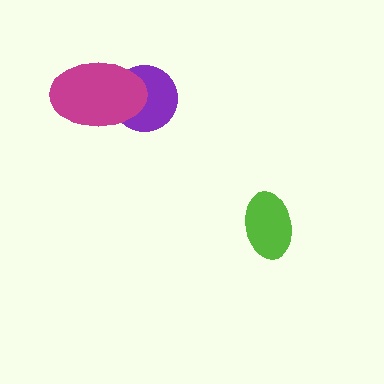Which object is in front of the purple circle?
The magenta ellipse is in front of the purple circle.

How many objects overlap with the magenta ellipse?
1 object overlaps with the magenta ellipse.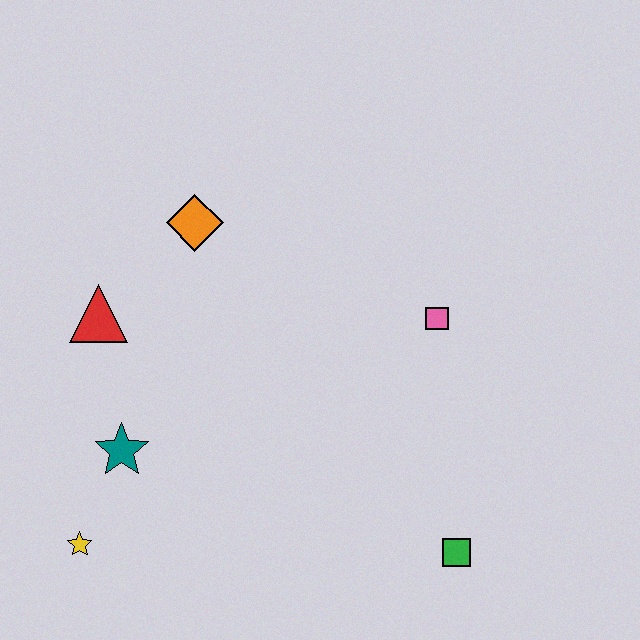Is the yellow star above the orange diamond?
No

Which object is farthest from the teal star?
The green square is farthest from the teal star.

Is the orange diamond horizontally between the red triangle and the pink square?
Yes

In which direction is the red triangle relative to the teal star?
The red triangle is above the teal star.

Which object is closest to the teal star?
The yellow star is closest to the teal star.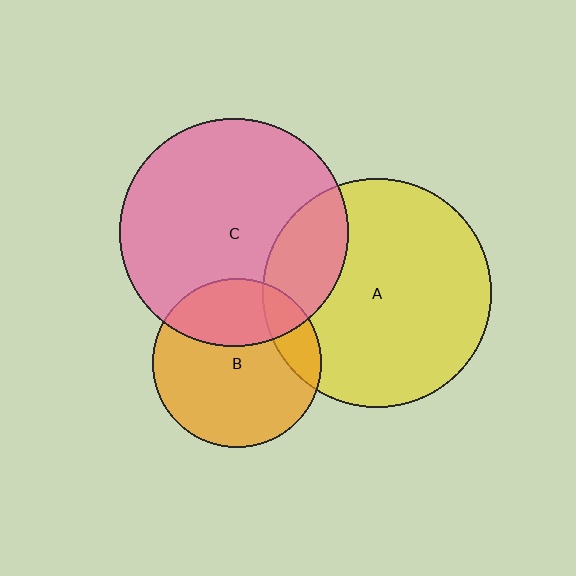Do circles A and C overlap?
Yes.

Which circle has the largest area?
Circle A (yellow).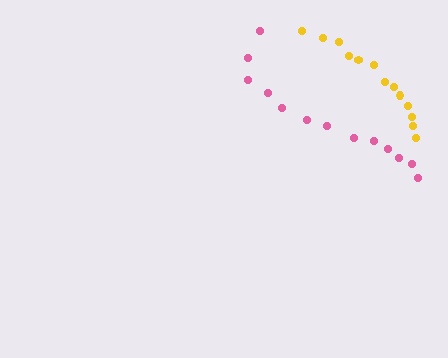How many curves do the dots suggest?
There are 2 distinct paths.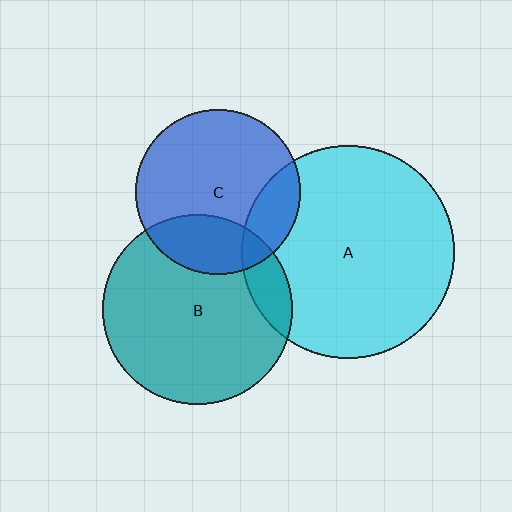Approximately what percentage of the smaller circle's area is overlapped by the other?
Approximately 10%.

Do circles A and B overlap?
Yes.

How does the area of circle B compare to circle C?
Approximately 1.3 times.